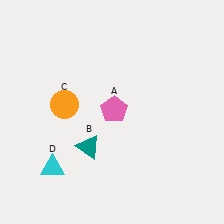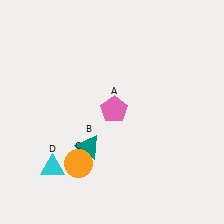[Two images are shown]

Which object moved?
The orange circle (C) moved down.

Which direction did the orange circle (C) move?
The orange circle (C) moved down.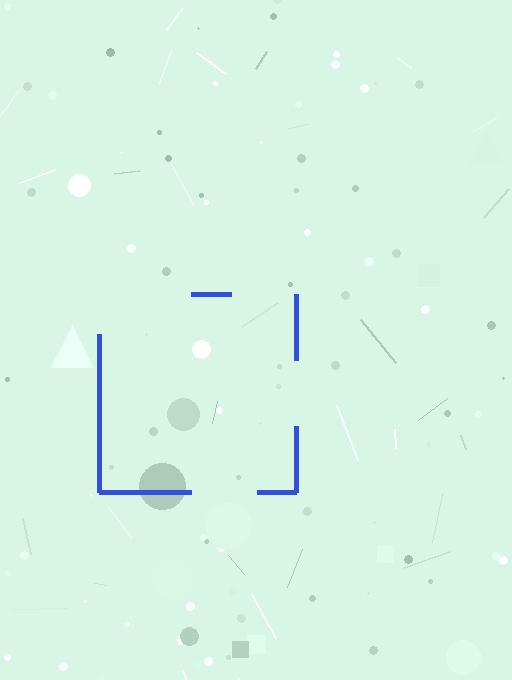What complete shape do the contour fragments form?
The contour fragments form a square.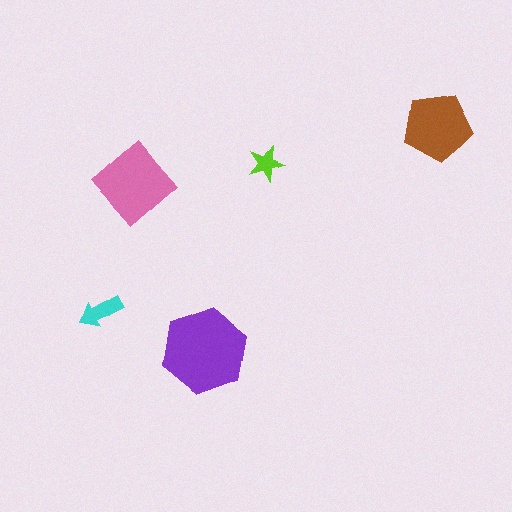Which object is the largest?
The purple hexagon.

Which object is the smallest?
The lime star.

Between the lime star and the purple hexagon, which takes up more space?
The purple hexagon.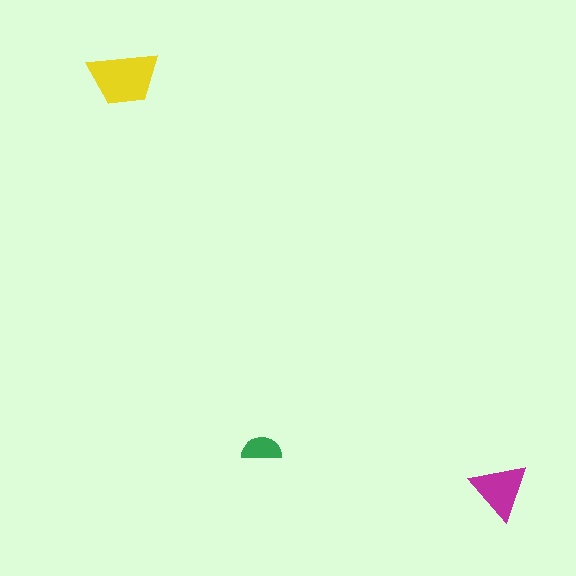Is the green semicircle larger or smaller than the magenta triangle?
Smaller.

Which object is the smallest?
The green semicircle.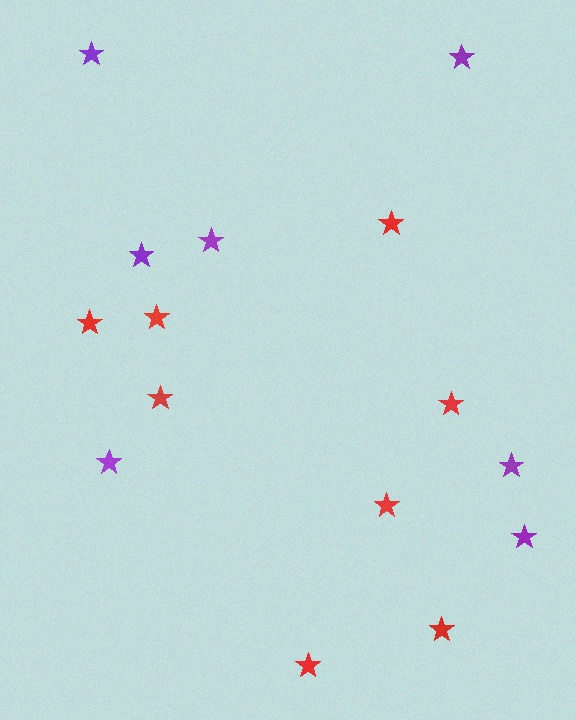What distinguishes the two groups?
There are 2 groups: one group of red stars (8) and one group of purple stars (7).